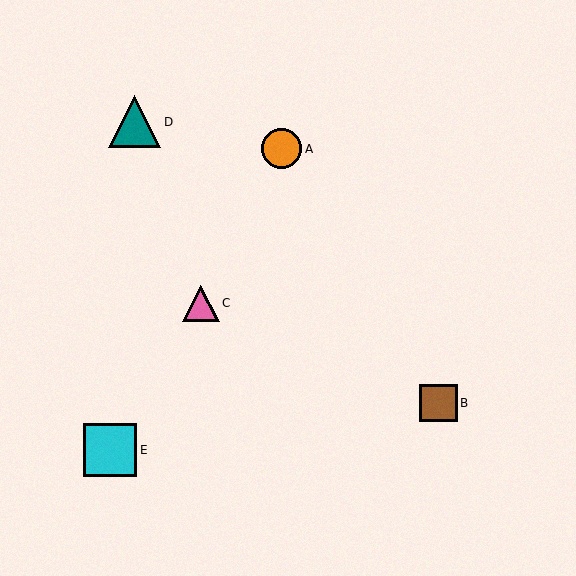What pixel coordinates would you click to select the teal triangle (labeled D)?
Click at (135, 122) to select the teal triangle D.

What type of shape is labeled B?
Shape B is a brown square.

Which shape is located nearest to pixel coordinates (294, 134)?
The orange circle (labeled A) at (282, 149) is nearest to that location.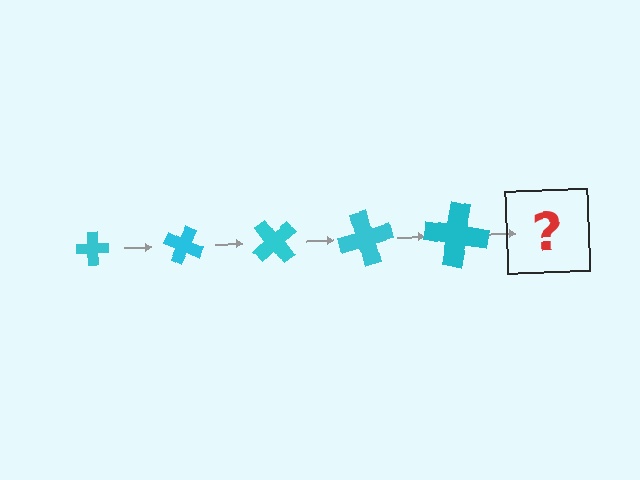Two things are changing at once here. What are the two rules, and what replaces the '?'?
The two rules are that the cross grows larger each step and it rotates 25 degrees each step. The '?' should be a cross, larger than the previous one and rotated 125 degrees from the start.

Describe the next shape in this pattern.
It should be a cross, larger than the previous one and rotated 125 degrees from the start.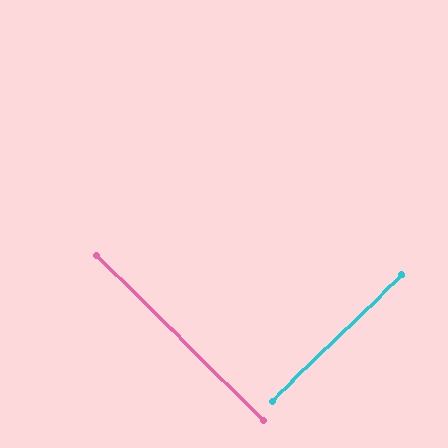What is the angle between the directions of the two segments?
Approximately 89 degrees.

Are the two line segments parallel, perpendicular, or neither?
Perpendicular — they meet at approximately 89°.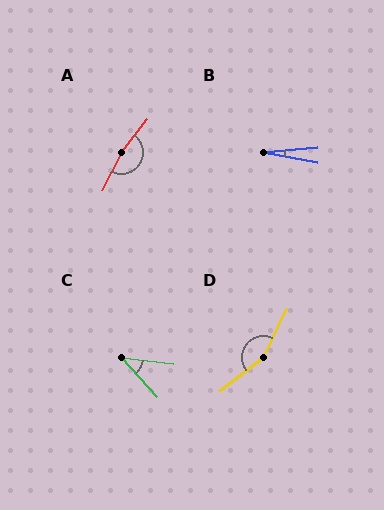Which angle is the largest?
A, at approximately 170 degrees.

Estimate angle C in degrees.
Approximately 41 degrees.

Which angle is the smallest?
B, at approximately 16 degrees.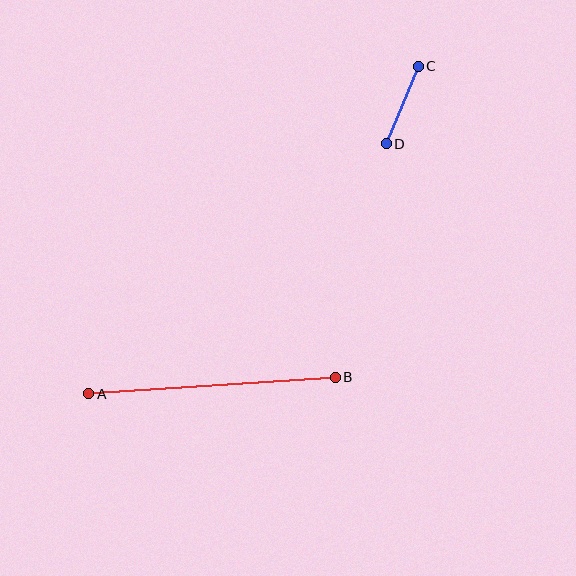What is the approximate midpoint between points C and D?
The midpoint is at approximately (402, 105) pixels.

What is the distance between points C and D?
The distance is approximately 84 pixels.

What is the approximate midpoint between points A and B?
The midpoint is at approximately (212, 386) pixels.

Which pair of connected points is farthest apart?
Points A and B are farthest apart.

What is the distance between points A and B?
The distance is approximately 247 pixels.